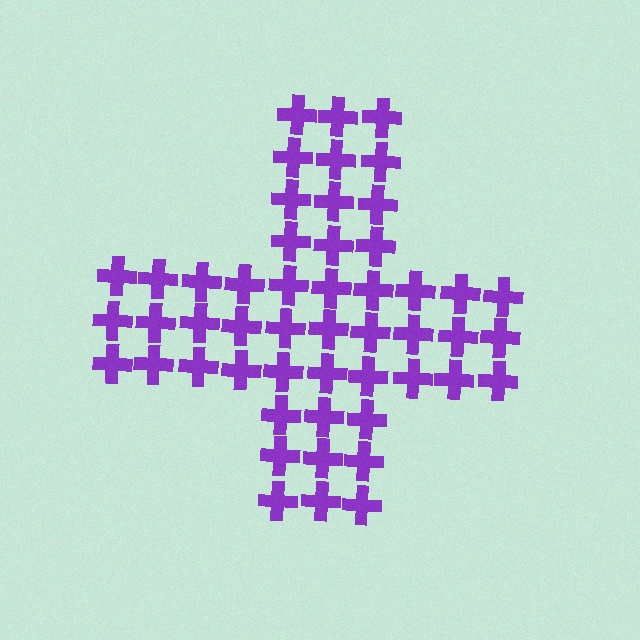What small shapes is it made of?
It is made of small crosses.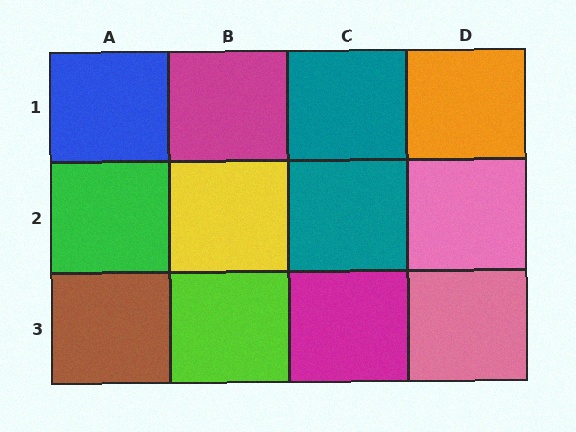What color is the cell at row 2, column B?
Yellow.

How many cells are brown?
1 cell is brown.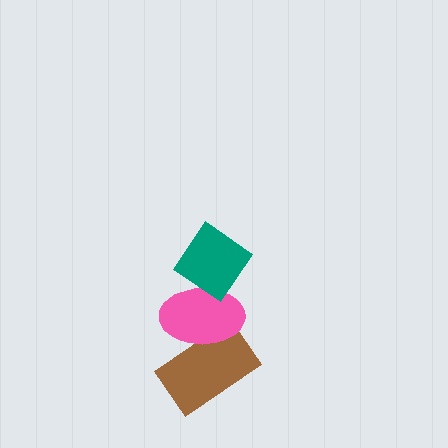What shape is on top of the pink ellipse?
The teal diamond is on top of the pink ellipse.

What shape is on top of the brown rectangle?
The pink ellipse is on top of the brown rectangle.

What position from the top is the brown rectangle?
The brown rectangle is 3rd from the top.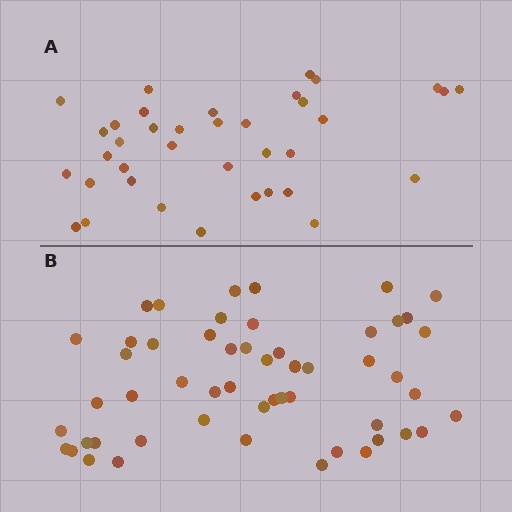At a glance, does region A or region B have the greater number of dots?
Region B (the bottom region) has more dots.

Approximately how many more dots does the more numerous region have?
Region B has approximately 15 more dots than region A.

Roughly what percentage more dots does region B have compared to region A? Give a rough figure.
About 45% more.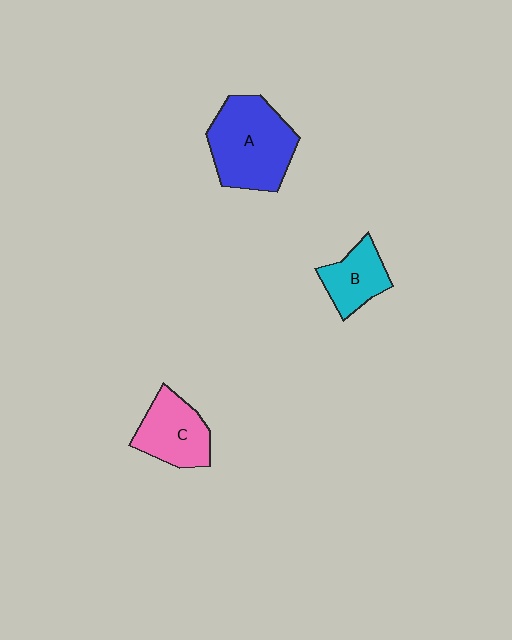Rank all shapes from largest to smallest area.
From largest to smallest: A (blue), C (pink), B (cyan).